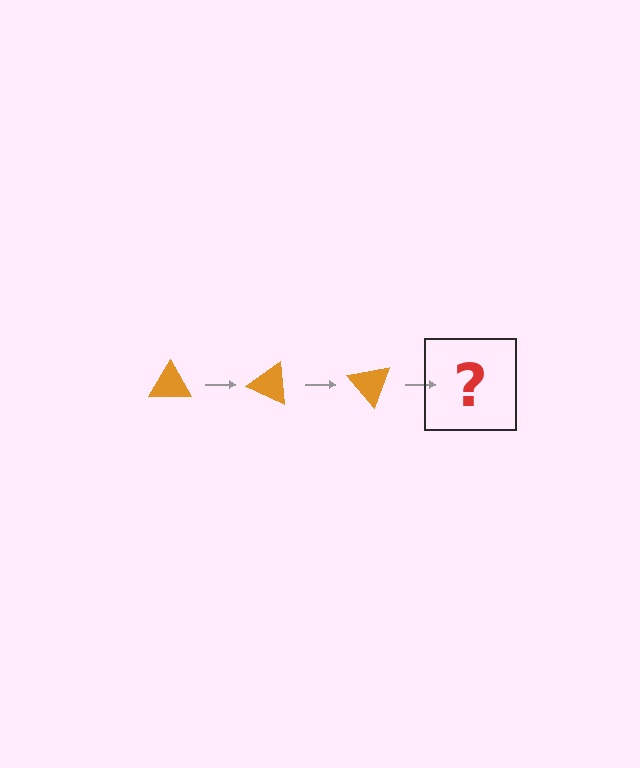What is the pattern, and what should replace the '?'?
The pattern is that the triangle rotates 25 degrees each step. The '?' should be an orange triangle rotated 75 degrees.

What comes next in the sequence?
The next element should be an orange triangle rotated 75 degrees.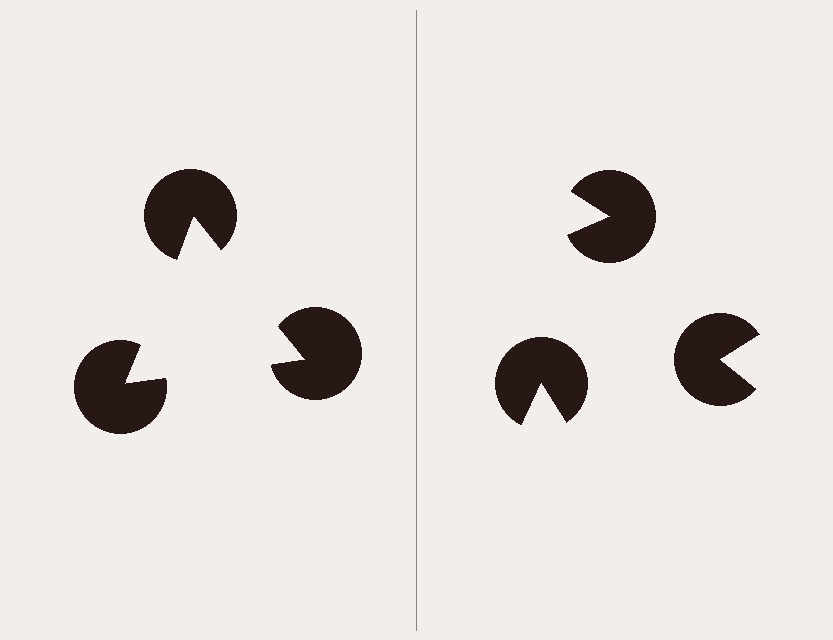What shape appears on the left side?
An illusory triangle.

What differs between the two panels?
The pac-man discs are positioned identically on both sides; only the wedge orientations differ. On the left they align to a triangle; on the right they are misaligned.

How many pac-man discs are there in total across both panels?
6 — 3 on each side.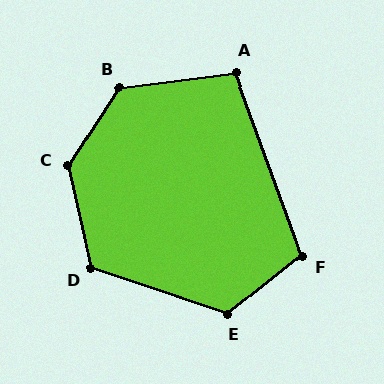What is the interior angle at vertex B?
Approximately 131 degrees (obtuse).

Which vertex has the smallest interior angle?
A, at approximately 102 degrees.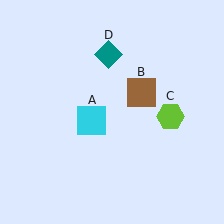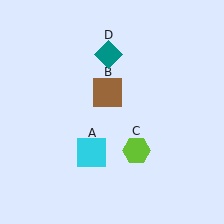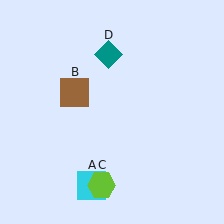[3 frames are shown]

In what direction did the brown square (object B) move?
The brown square (object B) moved left.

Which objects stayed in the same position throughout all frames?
Teal diamond (object D) remained stationary.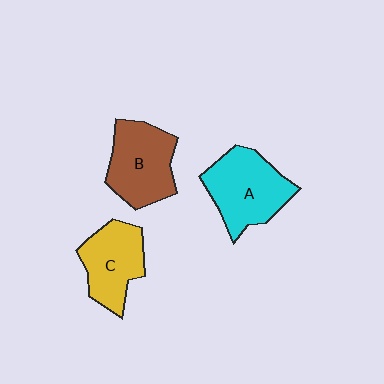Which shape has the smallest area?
Shape C (yellow).